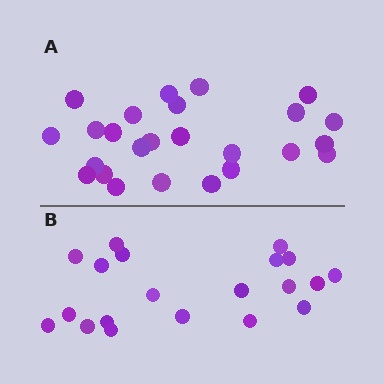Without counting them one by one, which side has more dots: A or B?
Region A (the top region) has more dots.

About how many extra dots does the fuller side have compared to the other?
Region A has about 5 more dots than region B.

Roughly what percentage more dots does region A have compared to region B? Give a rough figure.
About 25% more.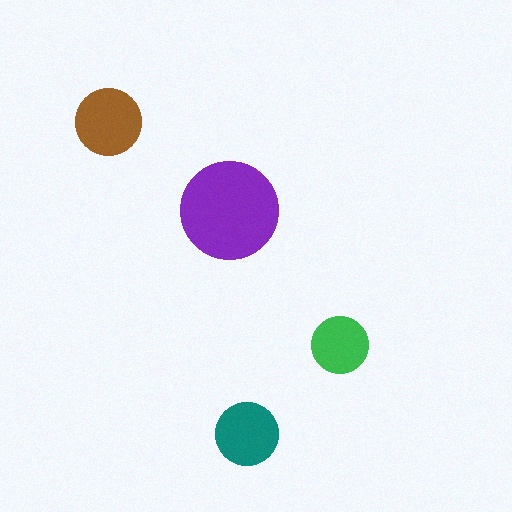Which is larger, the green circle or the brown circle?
The brown one.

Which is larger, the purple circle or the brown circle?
The purple one.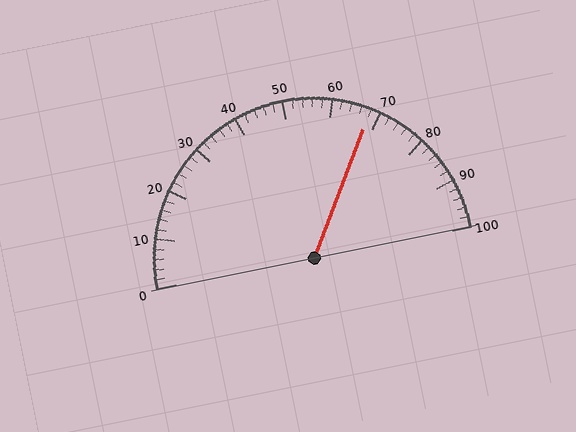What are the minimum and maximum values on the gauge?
The gauge ranges from 0 to 100.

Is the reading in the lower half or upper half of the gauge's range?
The reading is in the upper half of the range (0 to 100).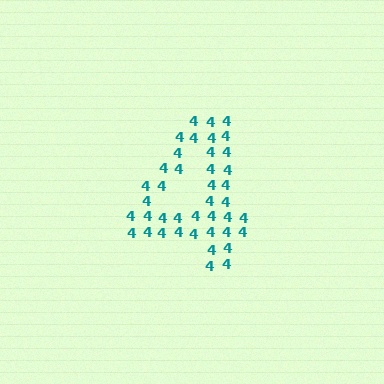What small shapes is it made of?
It is made of small digit 4's.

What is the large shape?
The large shape is the digit 4.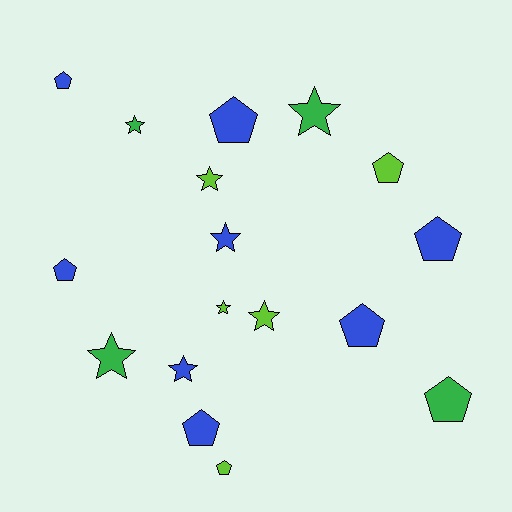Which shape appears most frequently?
Pentagon, with 9 objects.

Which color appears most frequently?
Blue, with 8 objects.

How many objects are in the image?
There are 17 objects.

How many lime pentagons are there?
There are 2 lime pentagons.